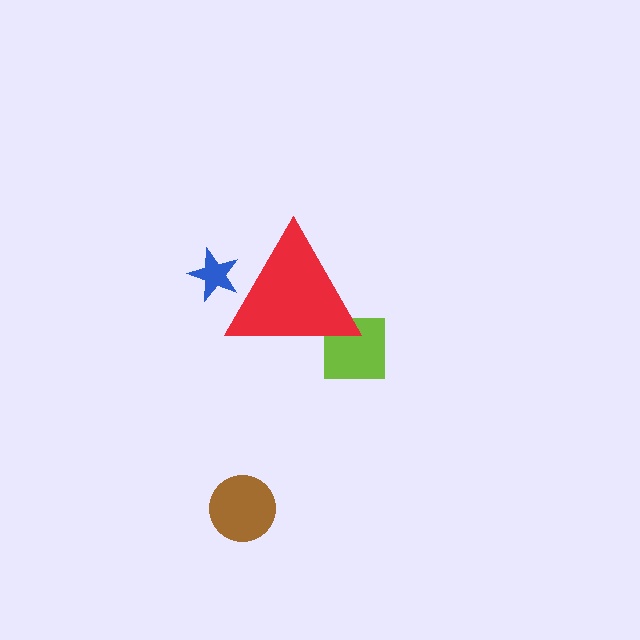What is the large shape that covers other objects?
A red triangle.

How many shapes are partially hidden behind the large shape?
2 shapes are partially hidden.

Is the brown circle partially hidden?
No, the brown circle is fully visible.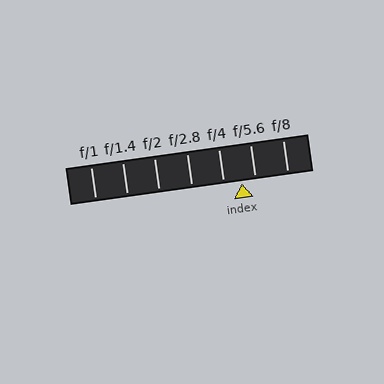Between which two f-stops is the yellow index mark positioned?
The index mark is between f/4 and f/5.6.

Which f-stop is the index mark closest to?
The index mark is closest to f/5.6.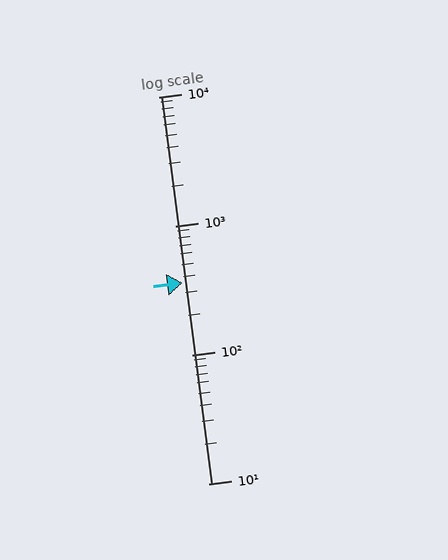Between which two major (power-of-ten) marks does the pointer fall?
The pointer is between 100 and 1000.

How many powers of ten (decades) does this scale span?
The scale spans 3 decades, from 10 to 10000.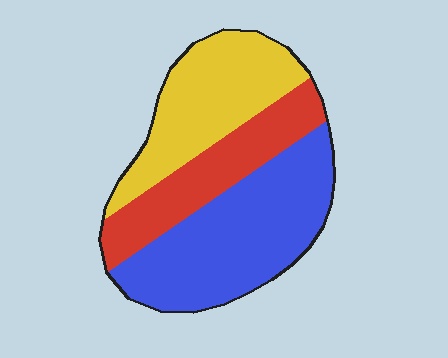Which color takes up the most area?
Blue, at roughly 45%.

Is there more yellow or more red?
Yellow.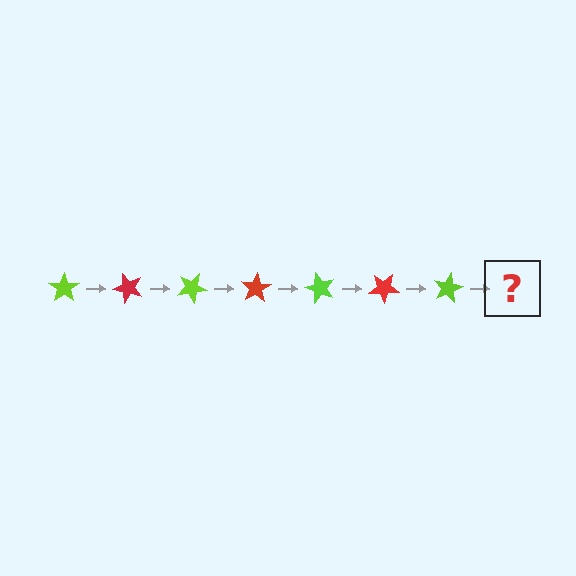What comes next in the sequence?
The next element should be a red star, rotated 350 degrees from the start.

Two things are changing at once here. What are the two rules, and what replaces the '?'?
The two rules are that it rotates 50 degrees each step and the color cycles through lime and red. The '?' should be a red star, rotated 350 degrees from the start.